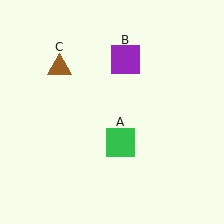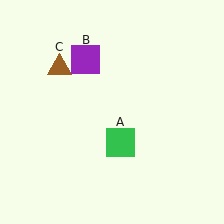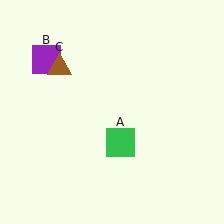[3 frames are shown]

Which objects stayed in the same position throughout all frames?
Green square (object A) and brown triangle (object C) remained stationary.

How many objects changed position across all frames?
1 object changed position: purple square (object B).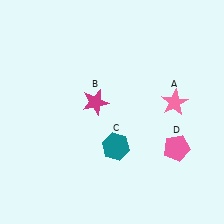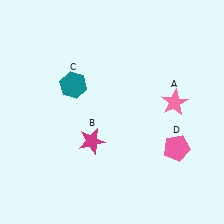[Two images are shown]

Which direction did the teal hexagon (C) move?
The teal hexagon (C) moved up.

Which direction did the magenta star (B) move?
The magenta star (B) moved down.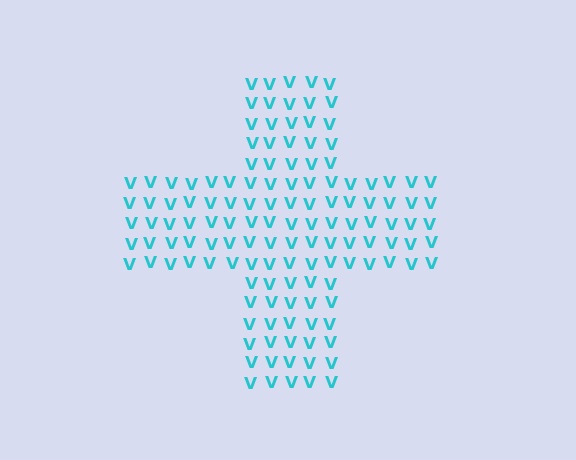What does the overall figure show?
The overall figure shows a cross.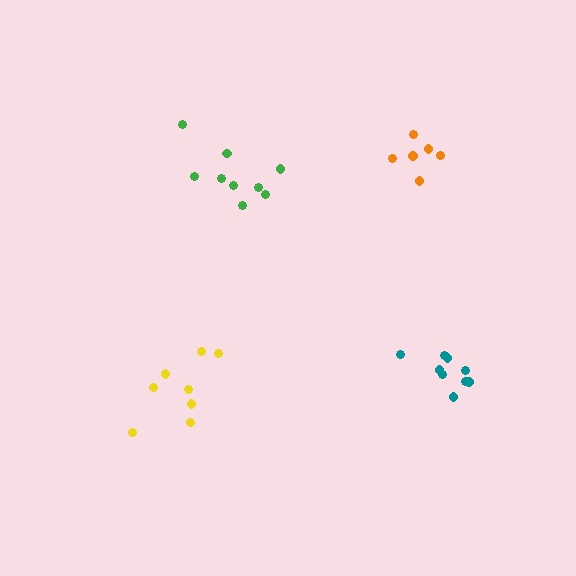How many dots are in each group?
Group 1: 6 dots, Group 2: 9 dots, Group 3: 8 dots, Group 4: 9 dots (32 total).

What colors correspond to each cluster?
The clusters are colored: orange, green, yellow, teal.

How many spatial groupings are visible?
There are 4 spatial groupings.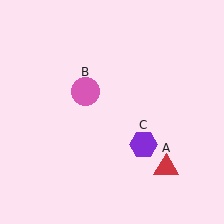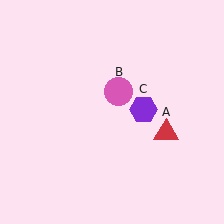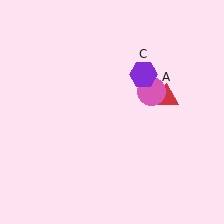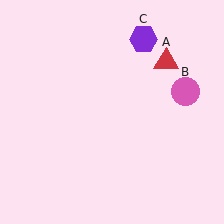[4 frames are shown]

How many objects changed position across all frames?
3 objects changed position: red triangle (object A), pink circle (object B), purple hexagon (object C).